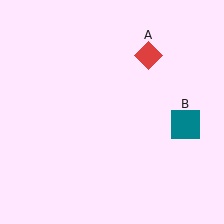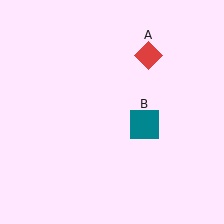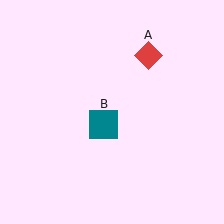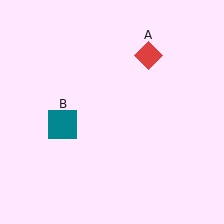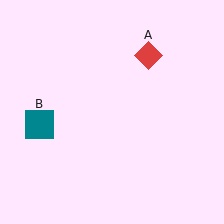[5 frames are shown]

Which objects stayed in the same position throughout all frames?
Red diamond (object A) remained stationary.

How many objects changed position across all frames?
1 object changed position: teal square (object B).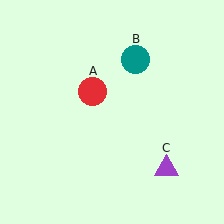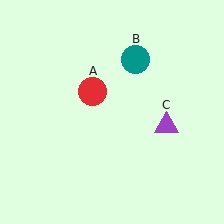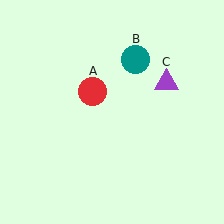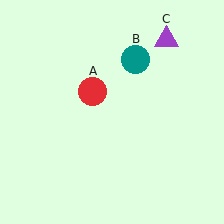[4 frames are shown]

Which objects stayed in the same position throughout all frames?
Red circle (object A) and teal circle (object B) remained stationary.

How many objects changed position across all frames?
1 object changed position: purple triangle (object C).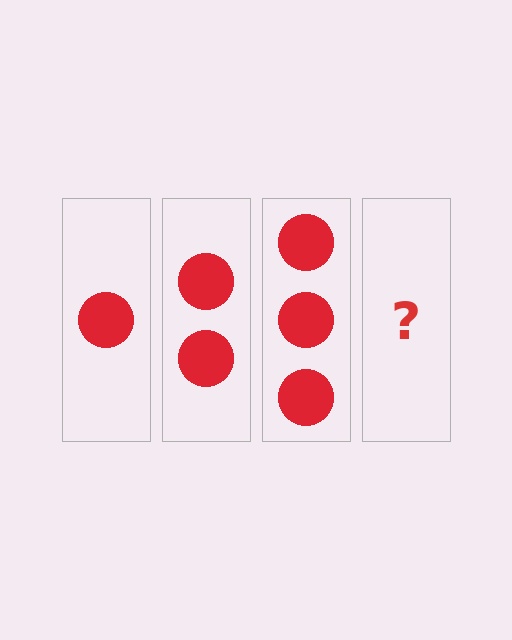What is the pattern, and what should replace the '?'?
The pattern is that each step adds one more circle. The '?' should be 4 circles.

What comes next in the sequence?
The next element should be 4 circles.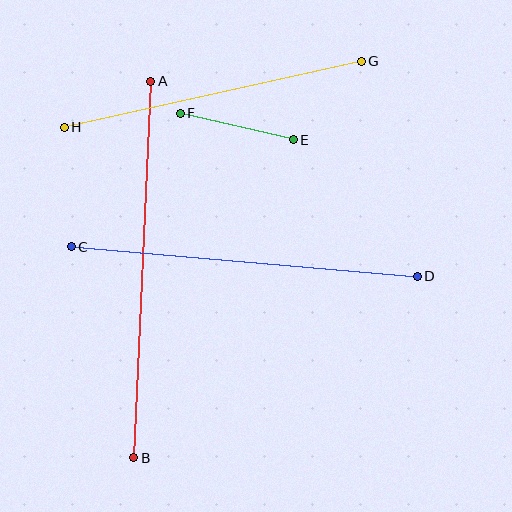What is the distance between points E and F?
The distance is approximately 116 pixels.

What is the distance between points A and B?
The distance is approximately 377 pixels.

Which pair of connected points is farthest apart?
Points A and B are farthest apart.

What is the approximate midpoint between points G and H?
The midpoint is at approximately (213, 94) pixels.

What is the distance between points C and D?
The distance is approximately 347 pixels.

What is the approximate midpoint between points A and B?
The midpoint is at approximately (142, 269) pixels.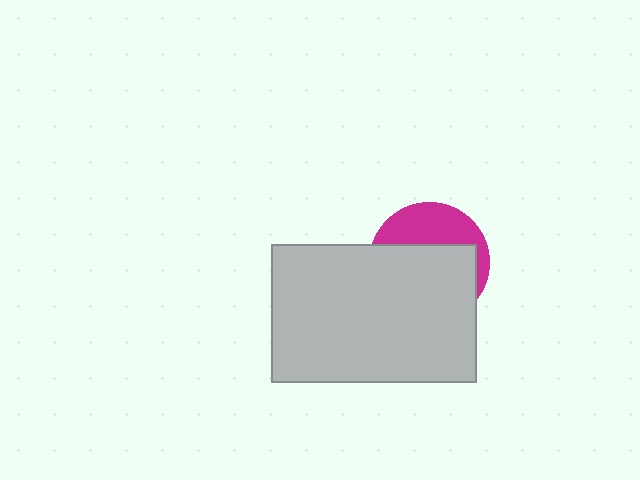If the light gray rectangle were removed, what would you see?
You would see the complete magenta circle.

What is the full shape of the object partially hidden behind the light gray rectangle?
The partially hidden object is a magenta circle.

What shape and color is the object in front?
The object in front is a light gray rectangle.